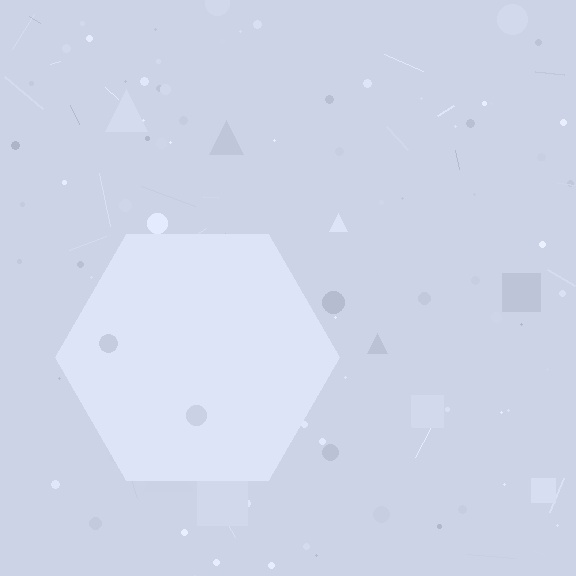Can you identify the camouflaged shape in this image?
The camouflaged shape is a hexagon.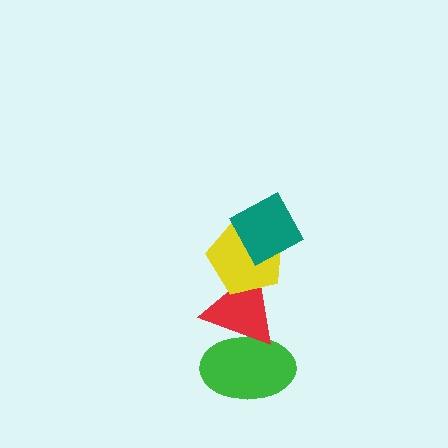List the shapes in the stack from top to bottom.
From top to bottom: the teal diamond, the yellow pentagon, the red triangle, the green ellipse.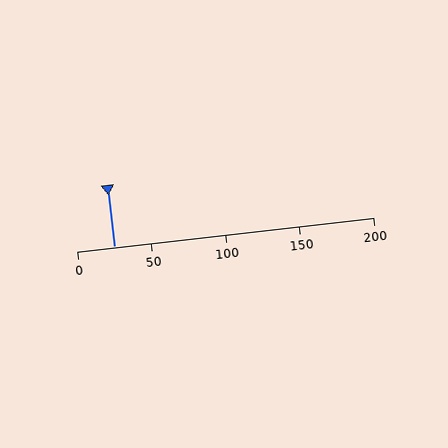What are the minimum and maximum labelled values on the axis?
The axis runs from 0 to 200.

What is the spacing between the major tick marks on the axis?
The major ticks are spaced 50 apart.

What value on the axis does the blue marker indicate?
The marker indicates approximately 25.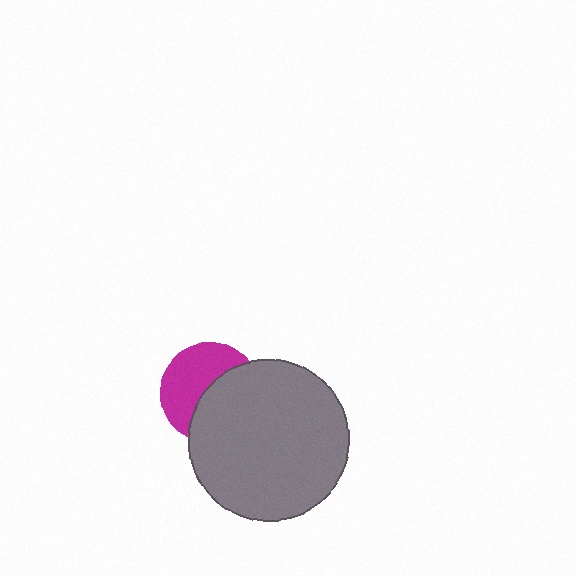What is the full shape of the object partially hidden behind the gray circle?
The partially hidden object is a magenta circle.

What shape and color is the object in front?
The object in front is a gray circle.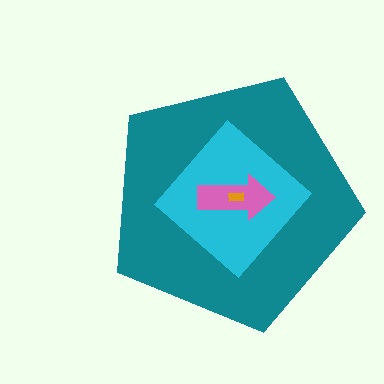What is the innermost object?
The orange rectangle.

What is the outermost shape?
The teal pentagon.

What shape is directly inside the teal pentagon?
The cyan diamond.